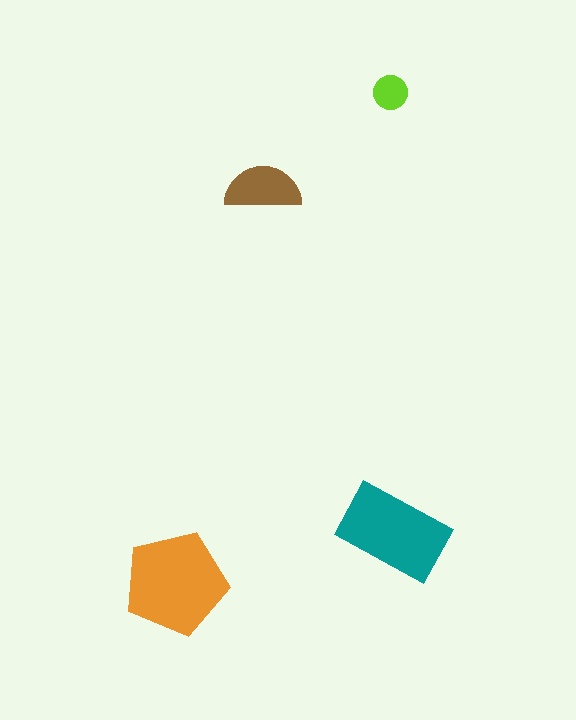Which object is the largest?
The orange pentagon.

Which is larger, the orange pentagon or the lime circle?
The orange pentagon.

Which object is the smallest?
The lime circle.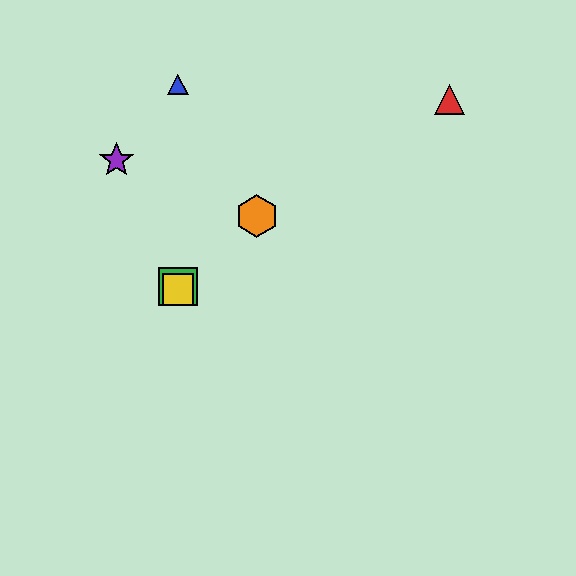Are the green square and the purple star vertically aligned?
No, the green square is at x≈178 and the purple star is at x≈117.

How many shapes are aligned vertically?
3 shapes (the blue triangle, the green square, the yellow square) are aligned vertically.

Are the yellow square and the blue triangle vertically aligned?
Yes, both are at x≈178.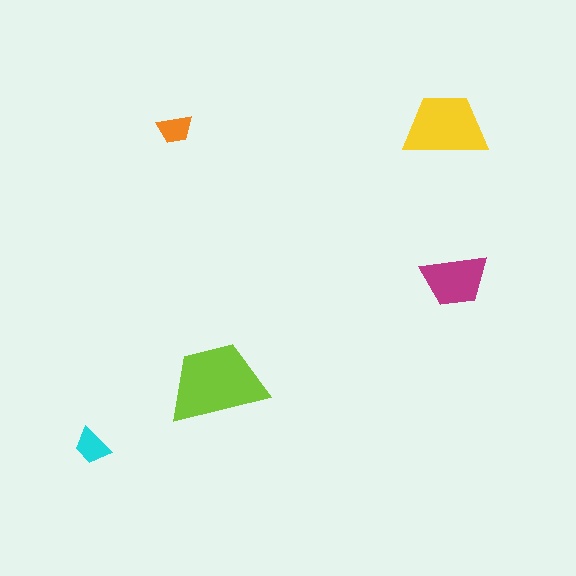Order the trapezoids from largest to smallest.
the lime one, the yellow one, the magenta one, the cyan one, the orange one.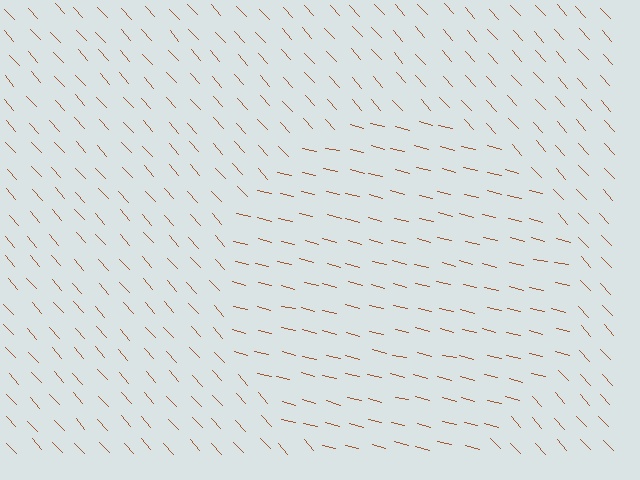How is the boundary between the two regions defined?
The boundary is defined purely by a change in line orientation (approximately 34 degrees difference). All lines are the same color and thickness.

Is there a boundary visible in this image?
Yes, there is a texture boundary formed by a change in line orientation.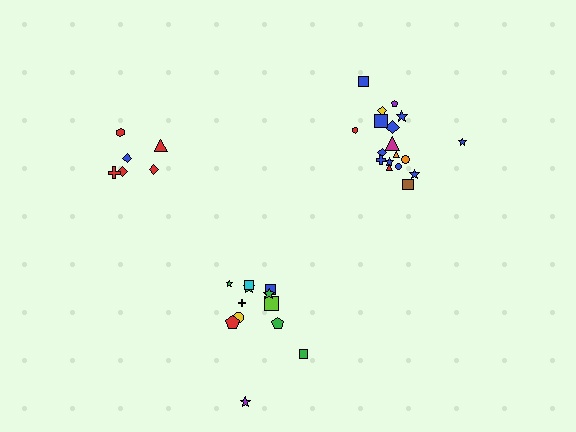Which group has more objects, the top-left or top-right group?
The top-right group.